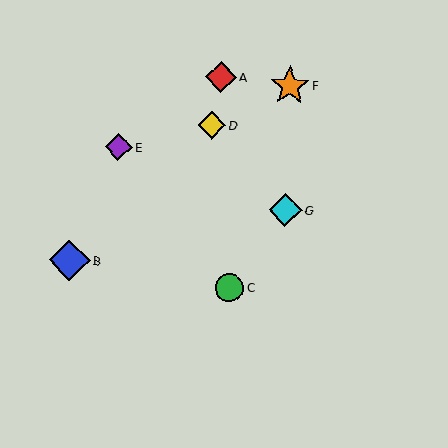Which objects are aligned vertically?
Objects F, G are aligned vertically.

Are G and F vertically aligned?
Yes, both are at x≈285.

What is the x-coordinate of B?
Object B is at x≈69.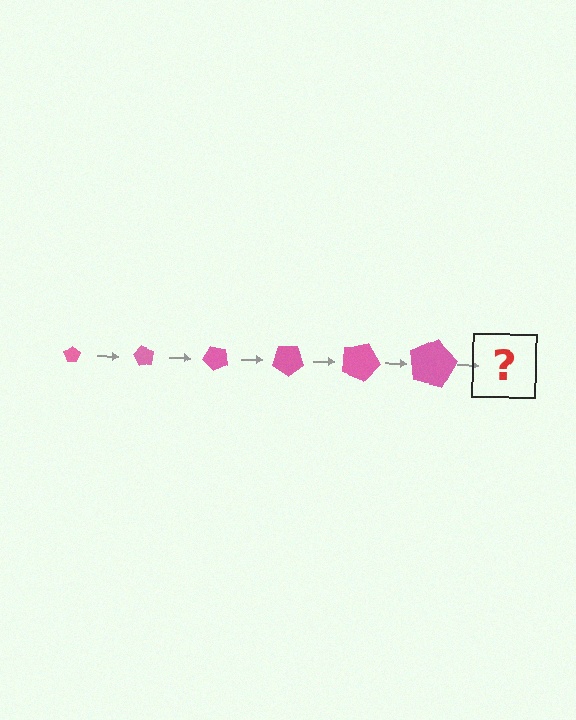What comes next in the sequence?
The next element should be a pentagon, larger than the previous one and rotated 360 degrees from the start.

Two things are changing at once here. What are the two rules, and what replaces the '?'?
The two rules are that the pentagon grows larger each step and it rotates 60 degrees each step. The '?' should be a pentagon, larger than the previous one and rotated 360 degrees from the start.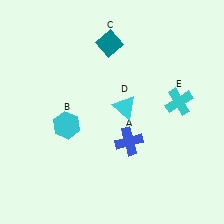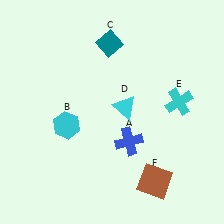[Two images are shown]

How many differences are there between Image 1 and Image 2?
There is 1 difference between the two images.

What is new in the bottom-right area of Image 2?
A brown square (F) was added in the bottom-right area of Image 2.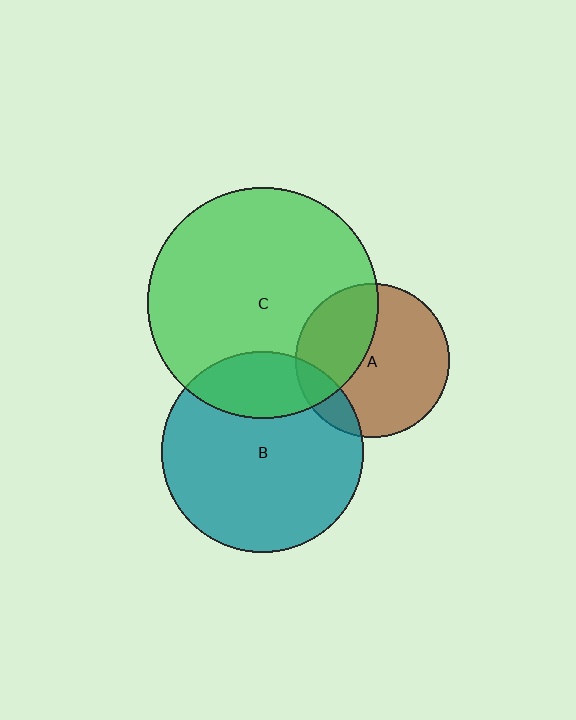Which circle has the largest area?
Circle C (green).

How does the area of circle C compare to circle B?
Approximately 1.3 times.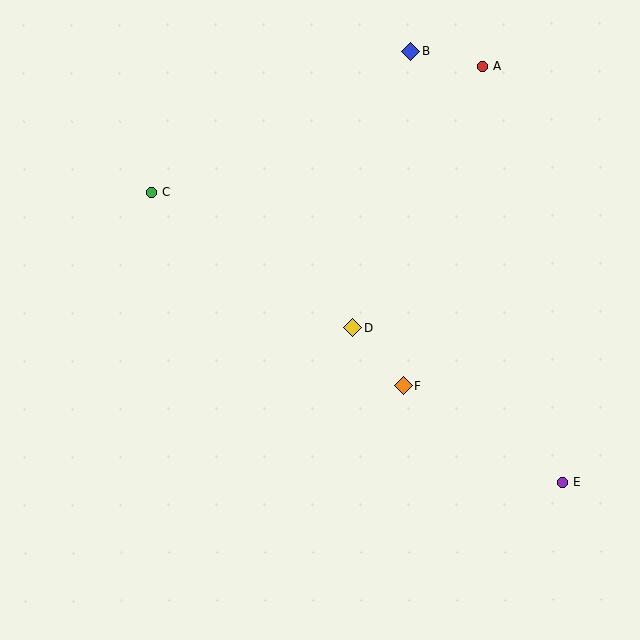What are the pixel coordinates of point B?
Point B is at (411, 51).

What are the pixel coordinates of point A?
Point A is at (482, 66).